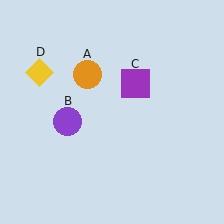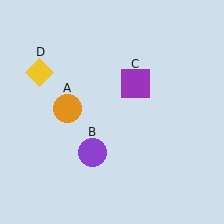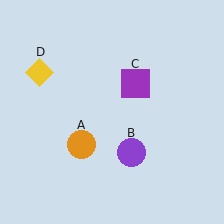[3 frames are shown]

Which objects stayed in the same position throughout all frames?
Purple square (object C) and yellow diamond (object D) remained stationary.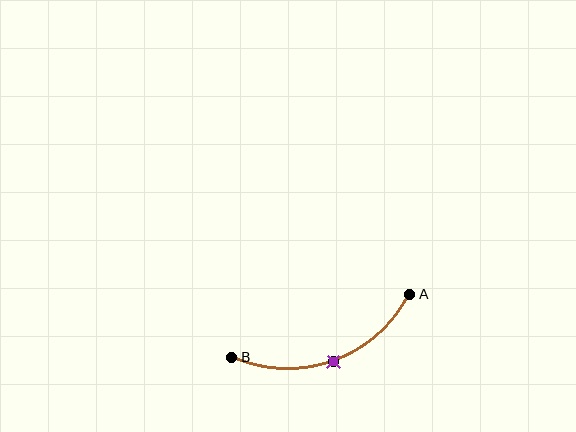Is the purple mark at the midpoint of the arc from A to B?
Yes. The purple mark lies on the arc at equal arc-length from both A and B — it is the arc midpoint.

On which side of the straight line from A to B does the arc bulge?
The arc bulges below the straight line connecting A and B.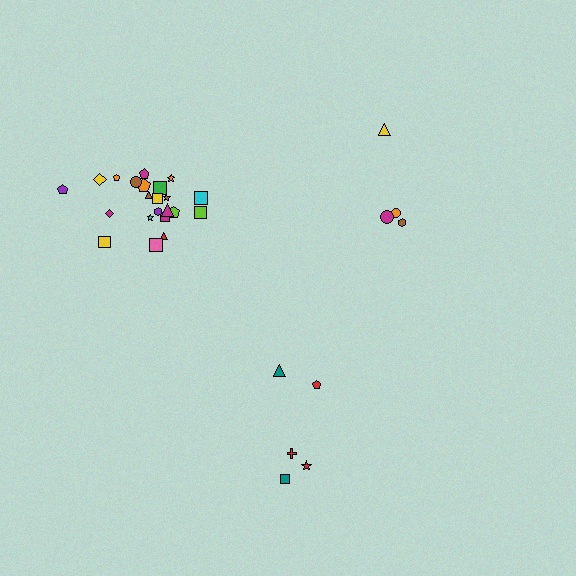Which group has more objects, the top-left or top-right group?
The top-left group.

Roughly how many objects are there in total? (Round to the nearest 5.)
Roughly 30 objects in total.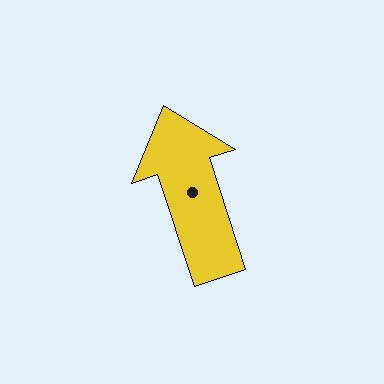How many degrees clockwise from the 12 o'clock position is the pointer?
Approximately 342 degrees.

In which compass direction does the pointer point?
North.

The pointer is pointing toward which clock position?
Roughly 11 o'clock.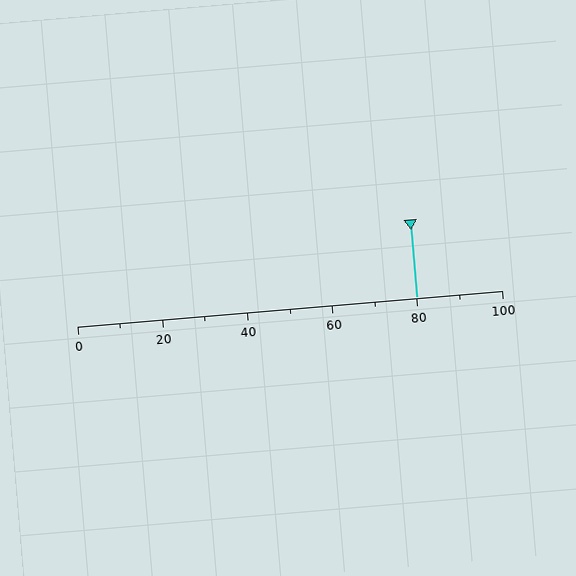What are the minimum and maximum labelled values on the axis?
The axis runs from 0 to 100.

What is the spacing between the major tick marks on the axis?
The major ticks are spaced 20 apart.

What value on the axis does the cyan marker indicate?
The marker indicates approximately 80.